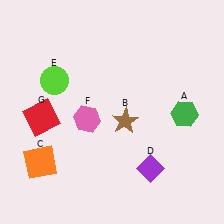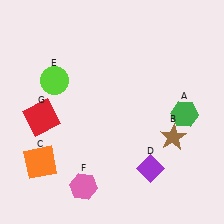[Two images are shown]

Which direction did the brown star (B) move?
The brown star (B) moved right.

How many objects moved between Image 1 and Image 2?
2 objects moved between the two images.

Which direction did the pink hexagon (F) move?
The pink hexagon (F) moved down.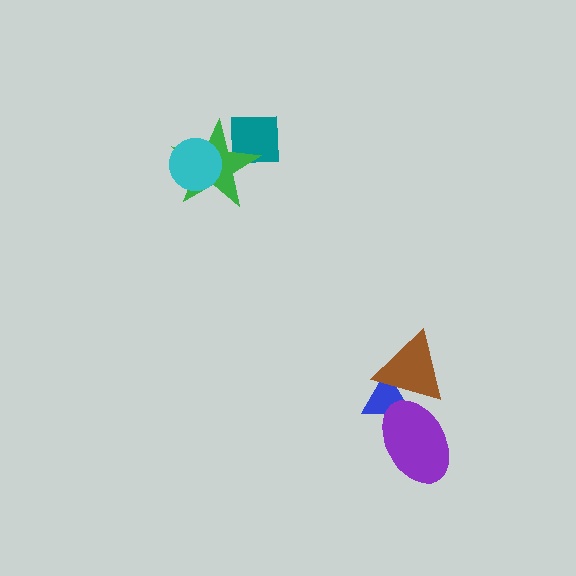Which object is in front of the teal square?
The green star is in front of the teal square.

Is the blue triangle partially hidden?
Yes, it is partially covered by another shape.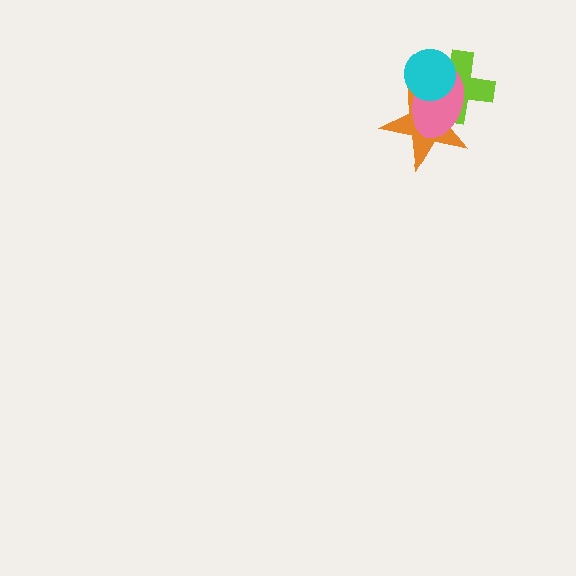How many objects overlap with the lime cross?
3 objects overlap with the lime cross.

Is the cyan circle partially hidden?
No, no other shape covers it.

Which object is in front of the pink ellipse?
The cyan circle is in front of the pink ellipse.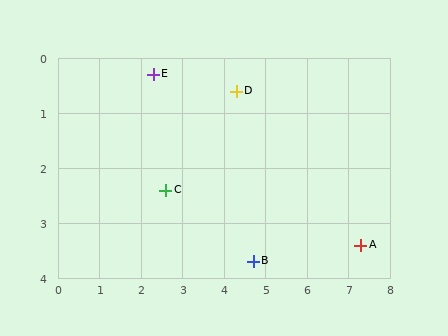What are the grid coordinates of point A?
Point A is at approximately (7.3, 3.4).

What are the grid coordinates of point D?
Point D is at approximately (4.3, 0.6).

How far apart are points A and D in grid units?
Points A and D are about 4.1 grid units apart.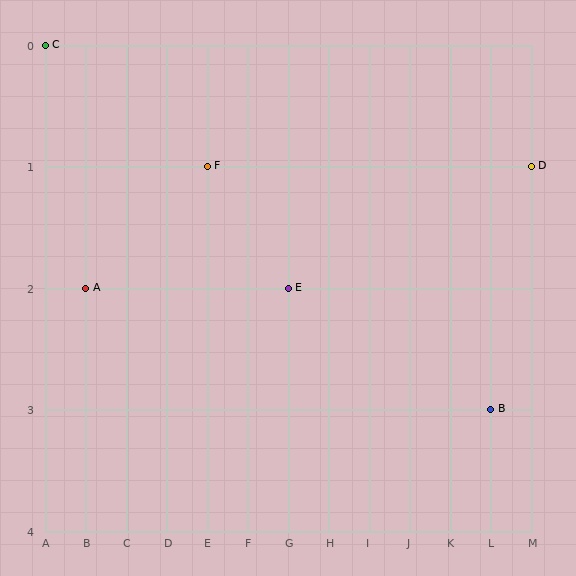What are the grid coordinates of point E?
Point E is at grid coordinates (G, 2).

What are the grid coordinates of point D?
Point D is at grid coordinates (M, 1).